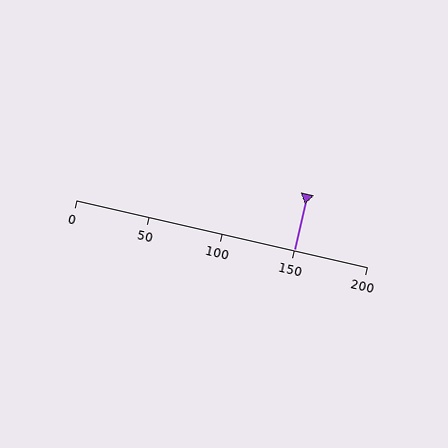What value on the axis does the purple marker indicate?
The marker indicates approximately 150.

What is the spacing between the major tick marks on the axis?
The major ticks are spaced 50 apart.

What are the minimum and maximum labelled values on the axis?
The axis runs from 0 to 200.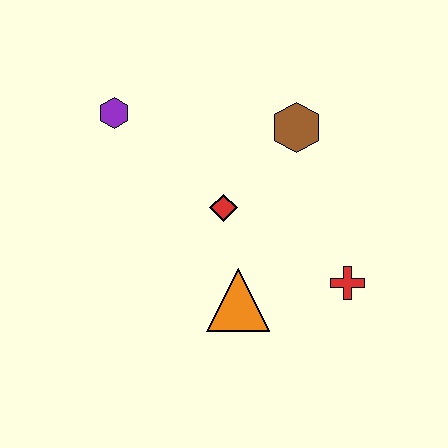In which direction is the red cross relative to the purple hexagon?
The red cross is to the right of the purple hexagon.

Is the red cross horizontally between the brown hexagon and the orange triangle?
No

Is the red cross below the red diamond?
Yes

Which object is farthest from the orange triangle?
The purple hexagon is farthest from the orange triangle.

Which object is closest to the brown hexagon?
The red diamond is closest to the brown hexagon.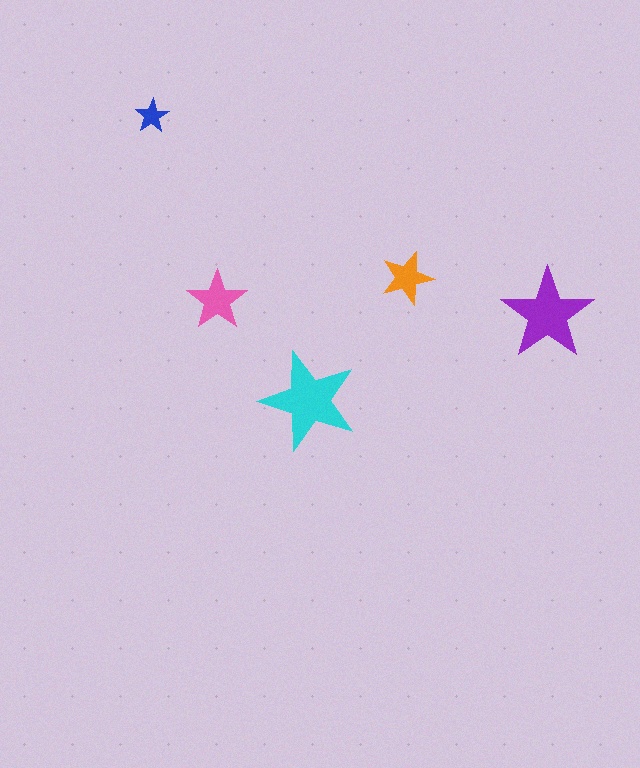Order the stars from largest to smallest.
the cyan one, the purple one, the pink one, the orange one, the blue one.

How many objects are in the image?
There are 5 objects in the image.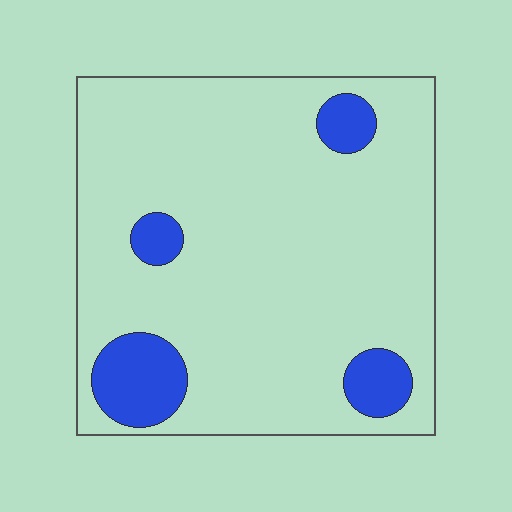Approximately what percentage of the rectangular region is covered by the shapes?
Approximately 15%.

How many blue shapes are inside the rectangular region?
4.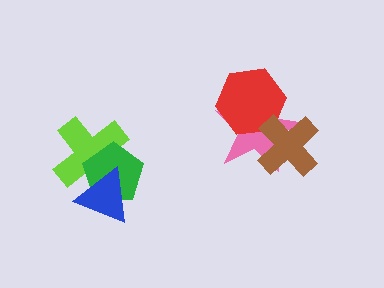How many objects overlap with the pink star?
2 objects overlap with the pink star.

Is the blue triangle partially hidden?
No, no other shape covers it.